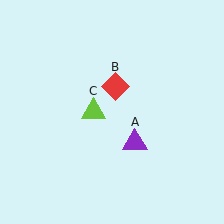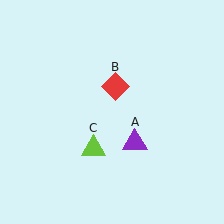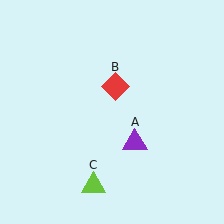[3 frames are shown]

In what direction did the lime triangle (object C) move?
The lime triangle (object C) moved down.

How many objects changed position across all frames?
1 object changed position: lime triangle (object C).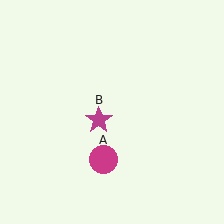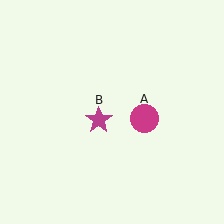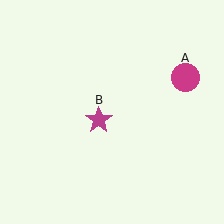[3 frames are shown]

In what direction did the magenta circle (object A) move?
The magenta circle (object A) moved up and to the right.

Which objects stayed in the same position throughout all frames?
Magenta star (object B) remained stationary.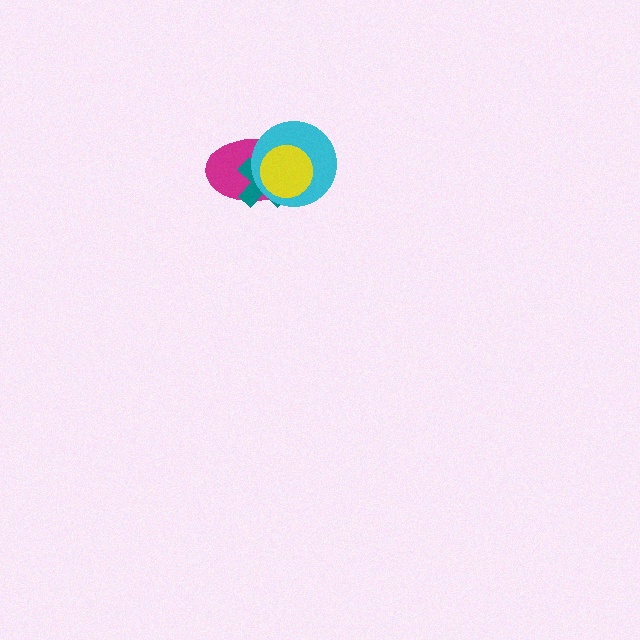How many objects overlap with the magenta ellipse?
3 objects overlap with the magenta ellipse.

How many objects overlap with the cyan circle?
3 objects overlap with the cyan circle.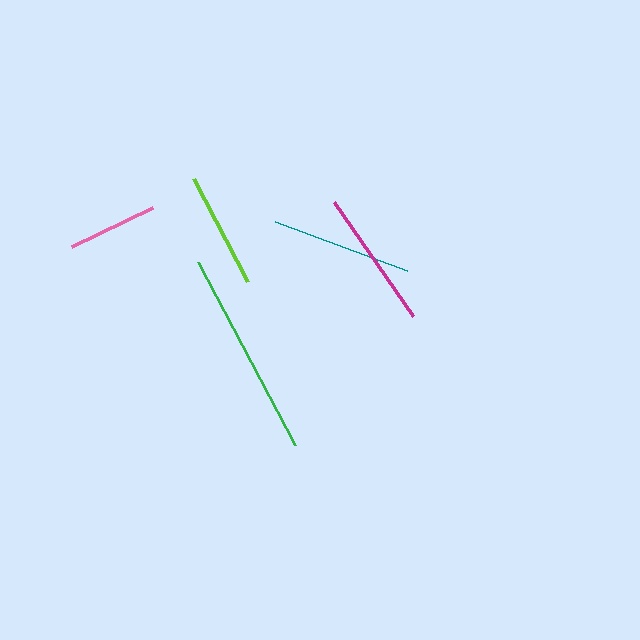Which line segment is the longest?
The green line is the longest at approximately 207 pixels.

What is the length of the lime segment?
The lime segment is approximately 116 pixels long.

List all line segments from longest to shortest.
From longest to shortest: green, teal, magenta, lime, pink.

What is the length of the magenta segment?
The magenta segment is approximately 138 pixels long.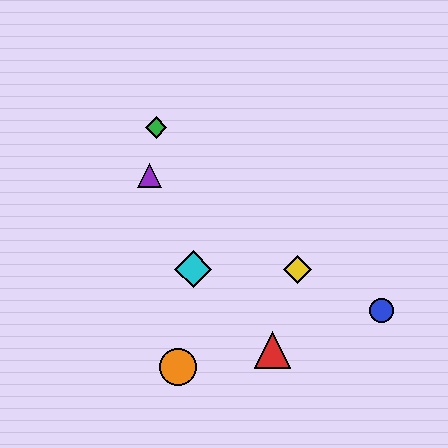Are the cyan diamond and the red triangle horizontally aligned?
No, the cyan diamond is at y≈269 and the red triangle is at y≈350.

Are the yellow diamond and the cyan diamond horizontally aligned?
Yes, both are at y≈269.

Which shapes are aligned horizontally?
The yellow diamond, the cyan diamond are aligned horizontally.